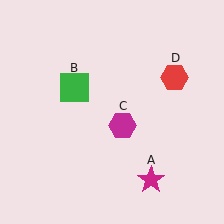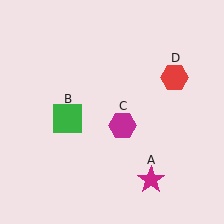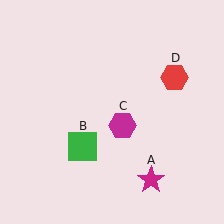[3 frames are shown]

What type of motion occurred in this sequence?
The green square (object B) rotated counterclockwise around the center of the scene.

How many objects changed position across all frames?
1 object changed position: green square (object B).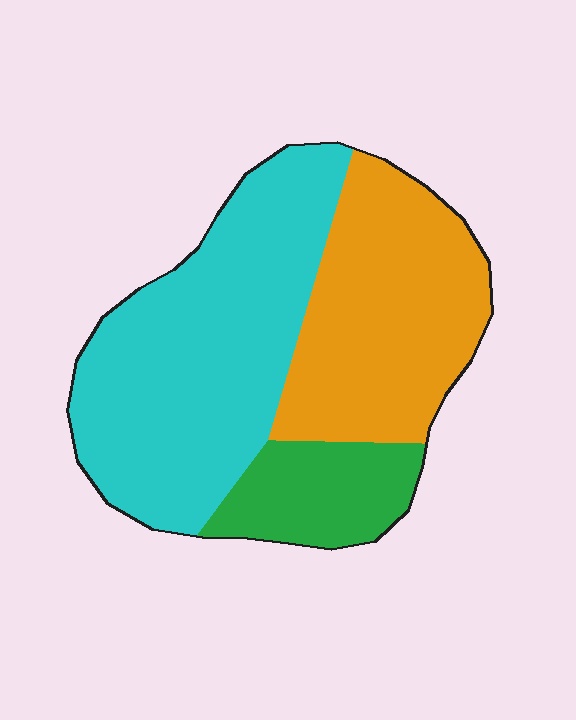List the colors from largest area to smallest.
From largest to smallest: cyan, orange, green.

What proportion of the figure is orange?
Orange takes up about three eighths (3/8) of the figure.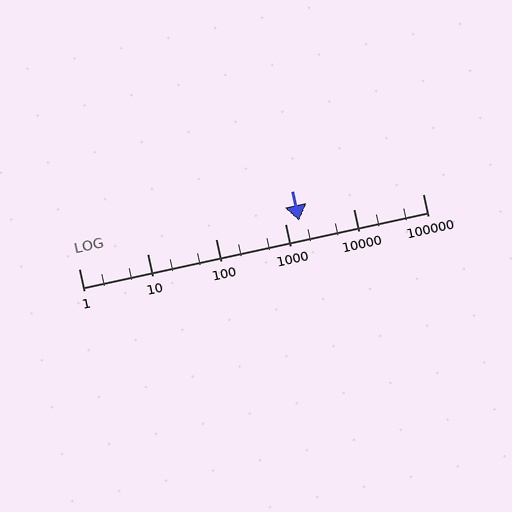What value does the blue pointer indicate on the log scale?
The pointer indicates approximately 1600.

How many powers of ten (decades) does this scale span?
The scale spans 5 decades, from 1 to 100000.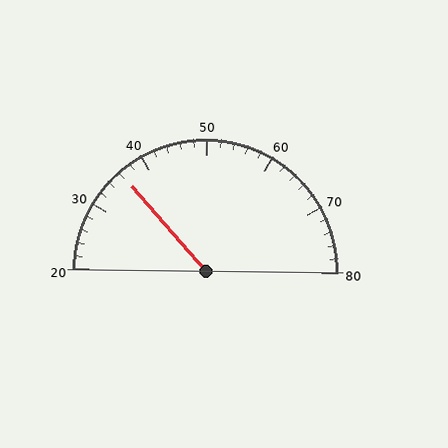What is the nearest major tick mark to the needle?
The nearest major tick mark is 40.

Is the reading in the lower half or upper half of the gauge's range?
The reading is in the lower half of the range (20 to 80).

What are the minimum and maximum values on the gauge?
The gauge ranges from 20 to 80.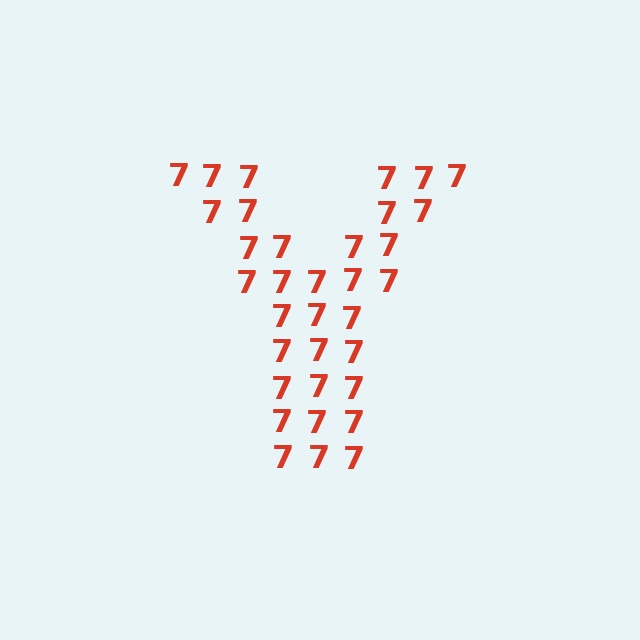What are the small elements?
The small elements are digit 7's.